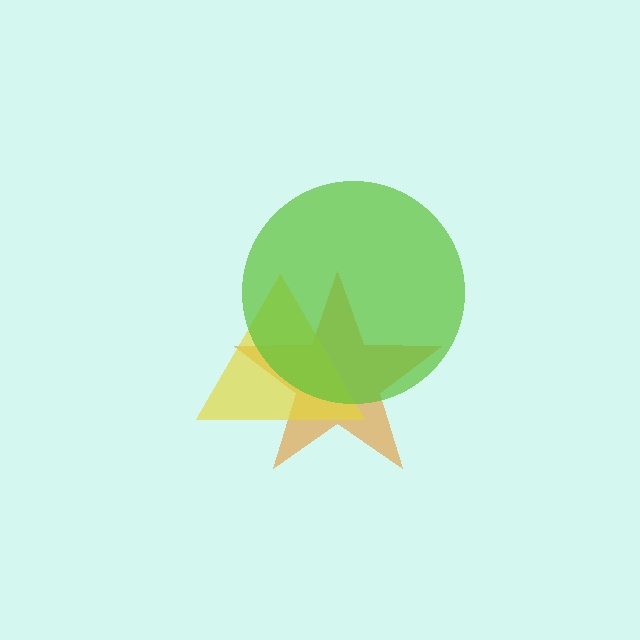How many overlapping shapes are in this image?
There are 3 overlapping shapes in the image.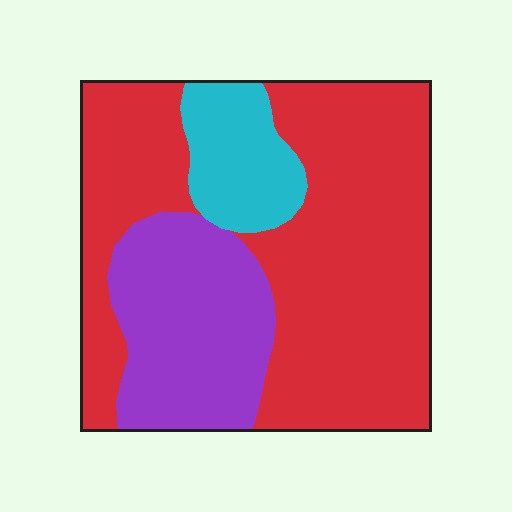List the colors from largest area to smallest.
From largest to smallest: red, purple, cyan.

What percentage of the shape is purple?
Purple takes up about one quarter (1/4) of the shape.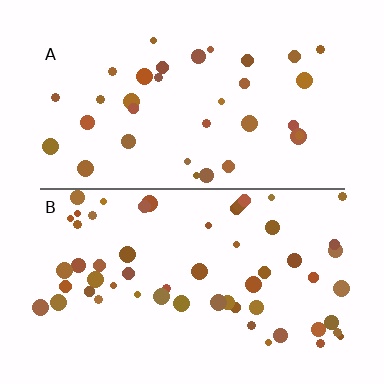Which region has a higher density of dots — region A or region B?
B (the bottom).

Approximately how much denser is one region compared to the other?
Approximately 1.7× — region B over region A.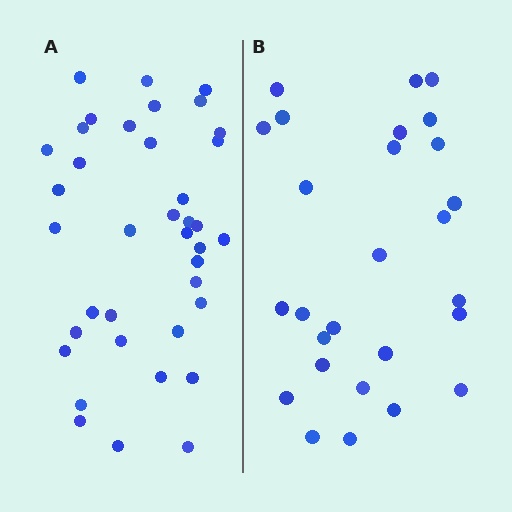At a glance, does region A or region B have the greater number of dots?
Region A (the left region) has more dots.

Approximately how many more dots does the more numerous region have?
Region A has roughly 12 or so more dots than region B.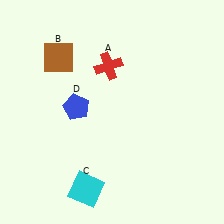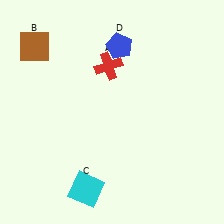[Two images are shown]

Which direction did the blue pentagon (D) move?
The blue pentagon (D) moved up.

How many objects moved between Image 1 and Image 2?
2 objects moved between the two images.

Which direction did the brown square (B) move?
The brown square (B) moved left.